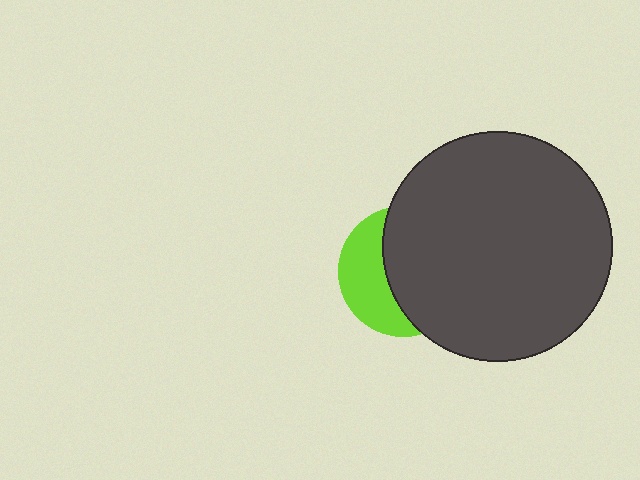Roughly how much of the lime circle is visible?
A small part of it is visible (roughly 39%).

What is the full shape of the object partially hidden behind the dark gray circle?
The partially hidden object is a lime circle.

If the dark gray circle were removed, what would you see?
You would see the complete lime circle.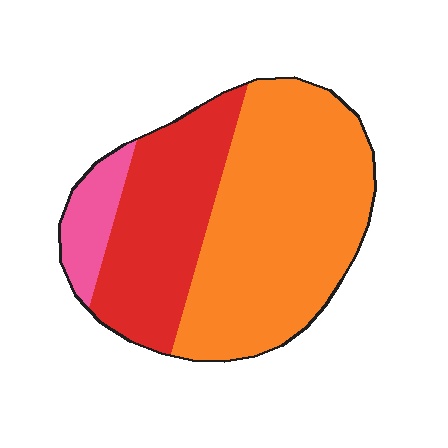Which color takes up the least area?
Pink, at roughly 10%.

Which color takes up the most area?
Orange, at roughly 60%.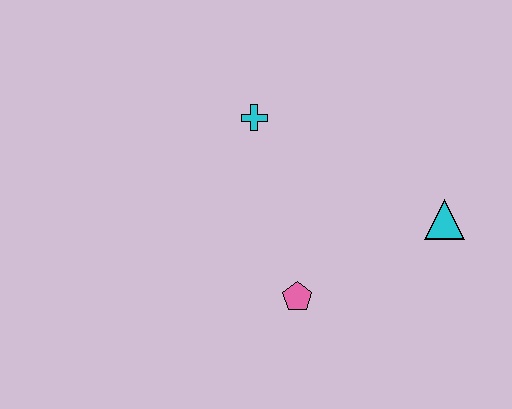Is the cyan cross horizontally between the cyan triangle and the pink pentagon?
No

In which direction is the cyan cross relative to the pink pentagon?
The cyan cross is above the pink pentagon.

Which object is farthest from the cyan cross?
The cyan triangle is farthest from the cyan cross.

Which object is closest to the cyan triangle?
The pink pentagon is closest to the cyan triangle.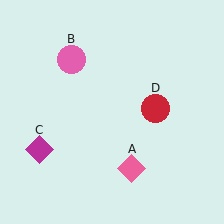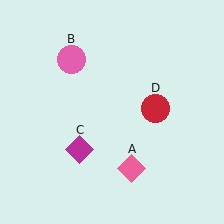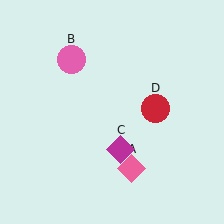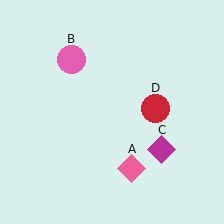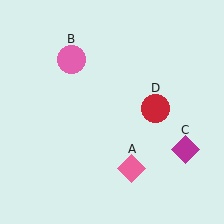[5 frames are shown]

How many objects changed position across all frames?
1 object changed position: magenta diamond (object C).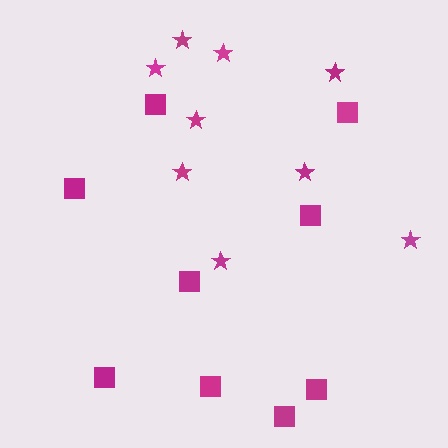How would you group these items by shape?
There are 2 groups: one group of squares (9) and one group of stars (9).